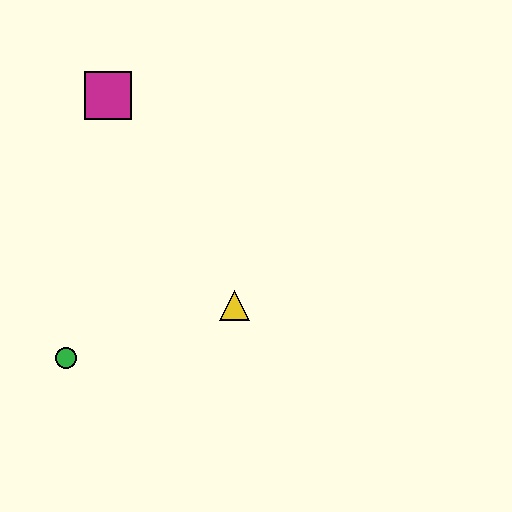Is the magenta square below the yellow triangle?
No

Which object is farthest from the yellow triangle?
The magenta square is farthest from the yellow triangle.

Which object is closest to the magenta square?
The yellow triangle is closest to the magenta square.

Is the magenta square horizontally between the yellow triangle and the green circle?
Yes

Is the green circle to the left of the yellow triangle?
Yes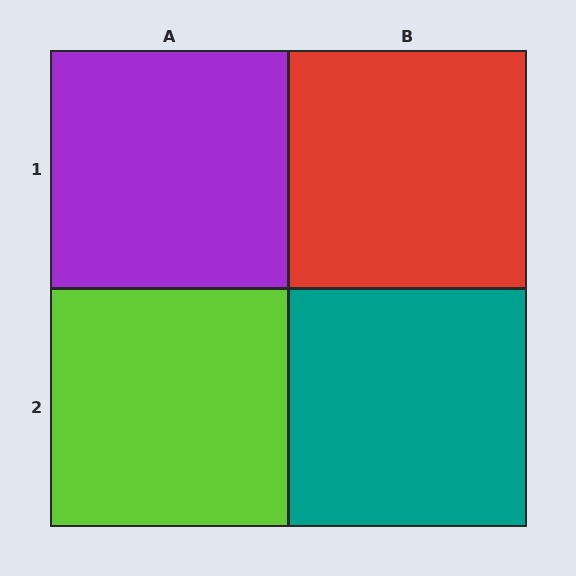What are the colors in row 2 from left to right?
Lime, teal.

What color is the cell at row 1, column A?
Purple.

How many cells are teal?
1 cell is teal.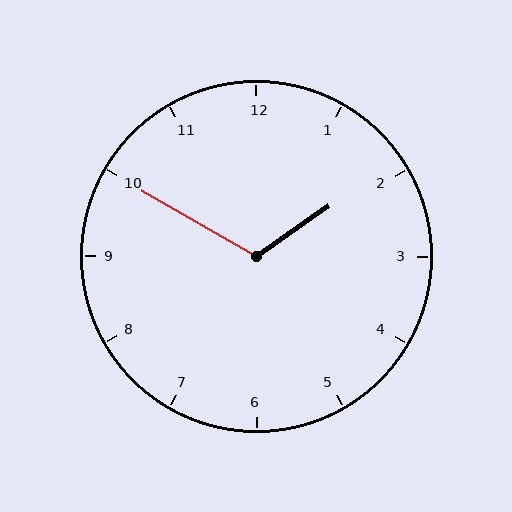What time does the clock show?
1:50.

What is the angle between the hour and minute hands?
Approximately 115 degrees.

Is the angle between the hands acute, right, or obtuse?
It is obtuse.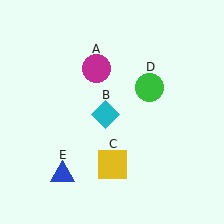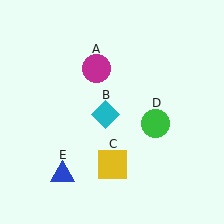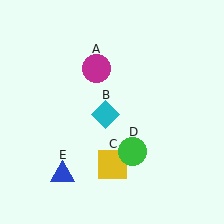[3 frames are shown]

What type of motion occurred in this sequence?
The green circle (object D) rotated clockwise around the center of the scene.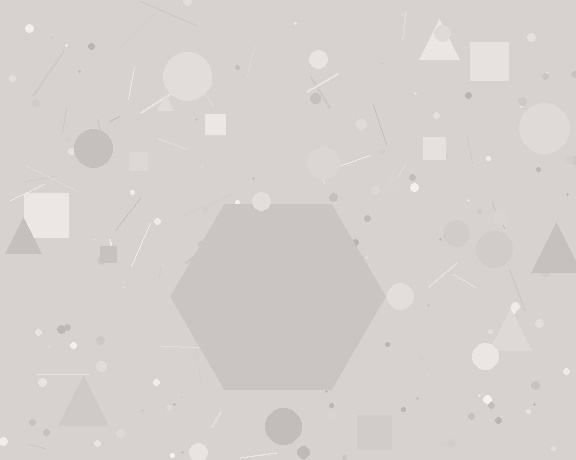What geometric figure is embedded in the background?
A hexagon is embedded in the background.